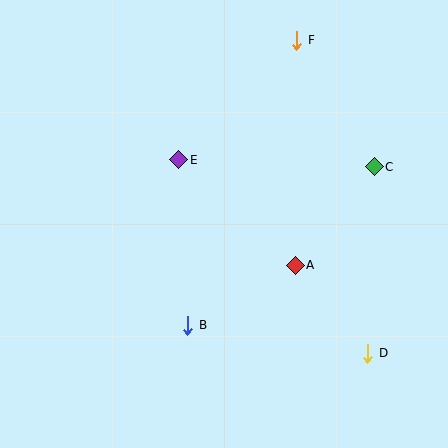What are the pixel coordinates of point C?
Point C is at (374, 167).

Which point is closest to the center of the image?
Point E at (179, 160) is closest to the center.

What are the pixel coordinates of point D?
Point D is at (368, 353).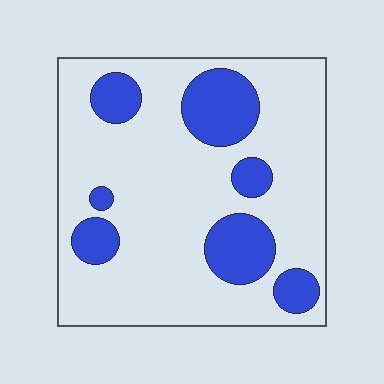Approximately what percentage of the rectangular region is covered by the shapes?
Approximately 25%.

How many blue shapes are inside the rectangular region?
7.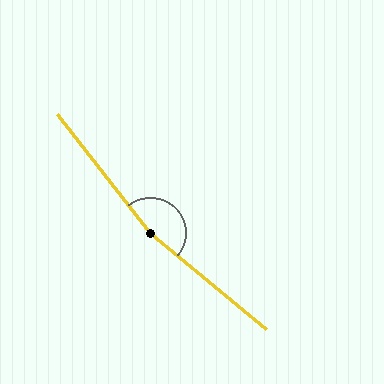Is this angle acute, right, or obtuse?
It is obtuse.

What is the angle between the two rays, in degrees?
Approximately 168 degrees.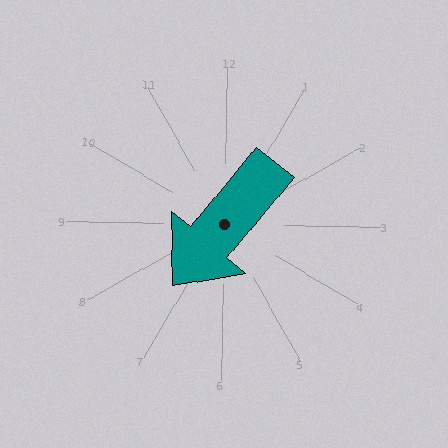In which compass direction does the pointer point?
Southwest.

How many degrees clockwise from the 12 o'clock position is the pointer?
Approximately 219 degrees.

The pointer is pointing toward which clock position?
Roughly 7 o'clock.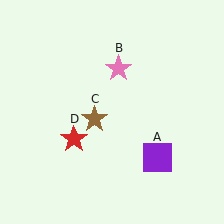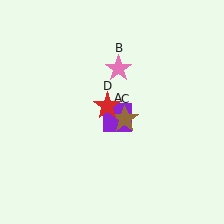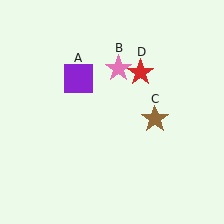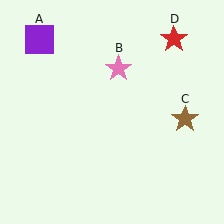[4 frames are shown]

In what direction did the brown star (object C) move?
The brown star (object C) moved right.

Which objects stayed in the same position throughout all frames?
Pink star (object B) remained stationary.